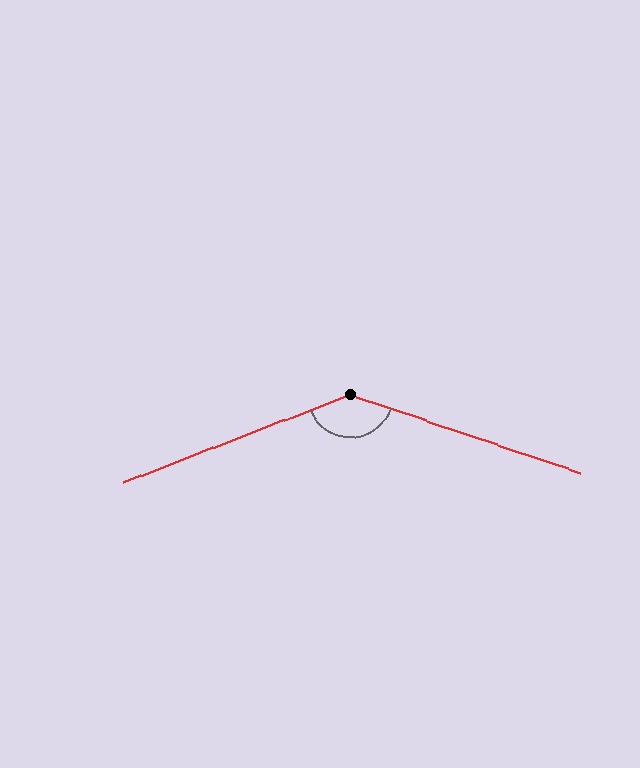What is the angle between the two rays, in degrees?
Approximately 140 degrees.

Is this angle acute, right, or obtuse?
It is obtuse.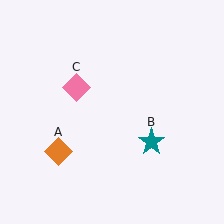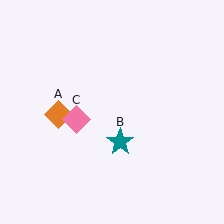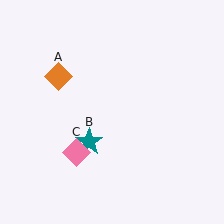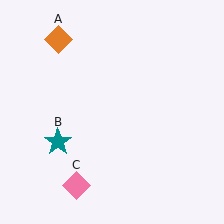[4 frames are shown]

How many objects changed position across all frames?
3 objects changed position: orange diamond (object A), teal star (object B), pink diamond (object C).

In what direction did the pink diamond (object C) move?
The pink diamond (object C) moved down.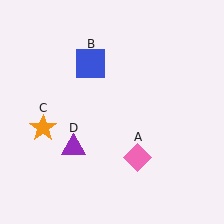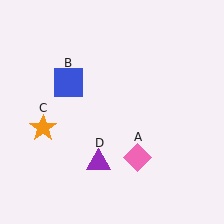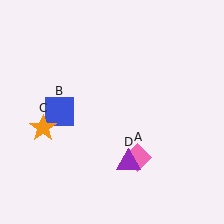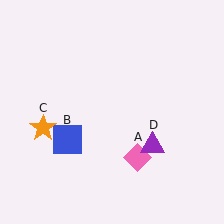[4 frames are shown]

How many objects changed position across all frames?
2 objects changed position: blue square (object B), purple triangle (object D).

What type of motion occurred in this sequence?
The blue square (object B), purple triangle (object D) rotated counterclockwise around the center of the scene.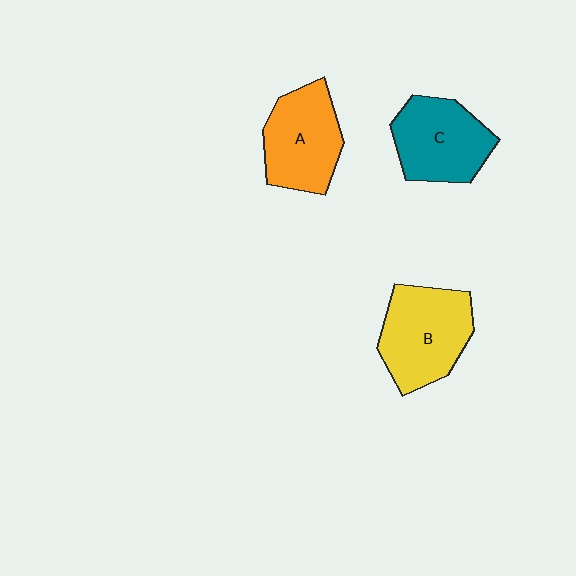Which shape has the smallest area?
Shape C (teal).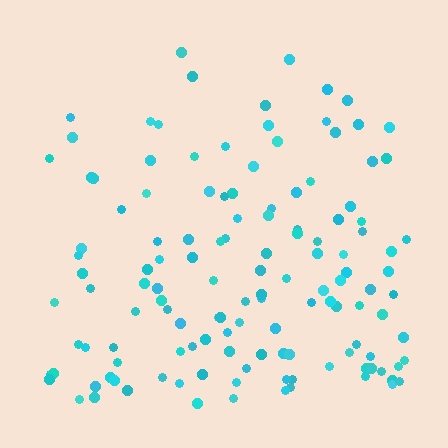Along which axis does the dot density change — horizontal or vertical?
Vertical.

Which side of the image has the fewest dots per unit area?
The top.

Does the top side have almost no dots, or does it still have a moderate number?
Still a moderate number, just noticeably fewer than the bottom.